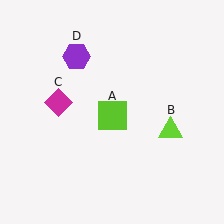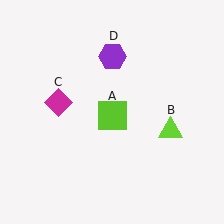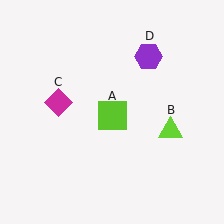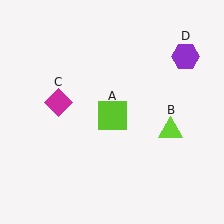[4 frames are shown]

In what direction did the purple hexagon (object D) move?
The purple hexagon (object D) moved right.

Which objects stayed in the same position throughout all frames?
Lime square (object A) and lime triangle (object B) and magenta diamond (object C) remained stationary.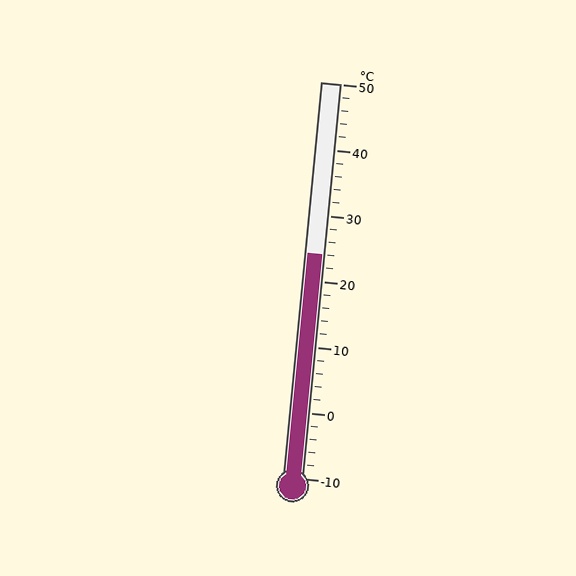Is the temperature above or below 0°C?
The temperature is above 0°C.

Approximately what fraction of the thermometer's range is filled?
The thermometer is filled to approximately 55% of its range.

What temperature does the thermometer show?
The thermometer shows approximately 24°C.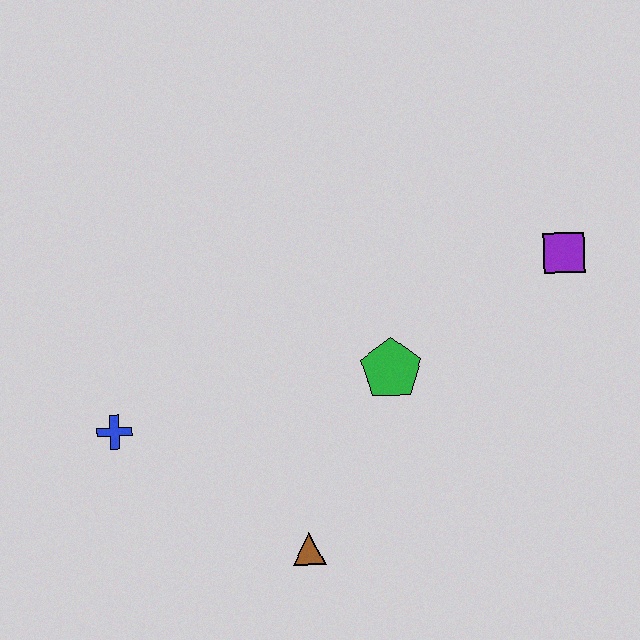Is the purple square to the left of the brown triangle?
No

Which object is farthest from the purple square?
The blue cross is farthest from the purple square.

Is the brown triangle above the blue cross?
No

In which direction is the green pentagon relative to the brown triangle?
The green pentagon is above the brown triangle.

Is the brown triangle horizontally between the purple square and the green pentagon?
No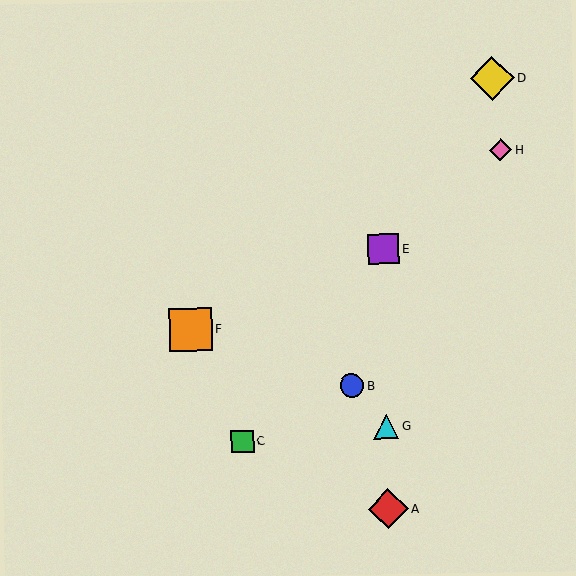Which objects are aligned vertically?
Objects A, E, G are aligned vertically.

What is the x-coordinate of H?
Object H is at x≈500.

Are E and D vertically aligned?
No, E is at x≈384 and D is at x≈492.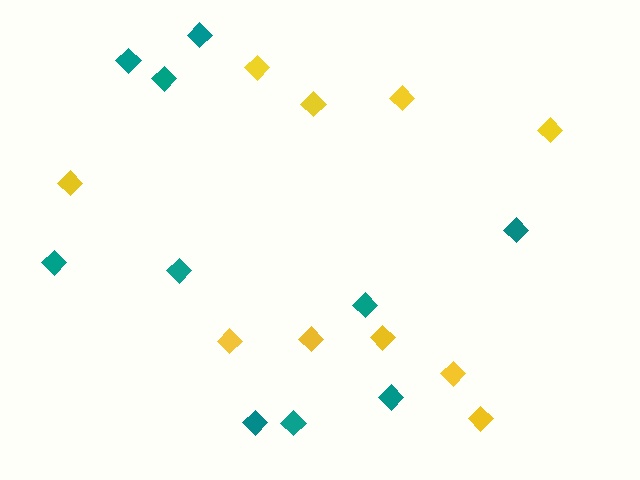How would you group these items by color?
There are 2 groups: one group of teal diamonds (10) and one group of yellow diamonds (10).